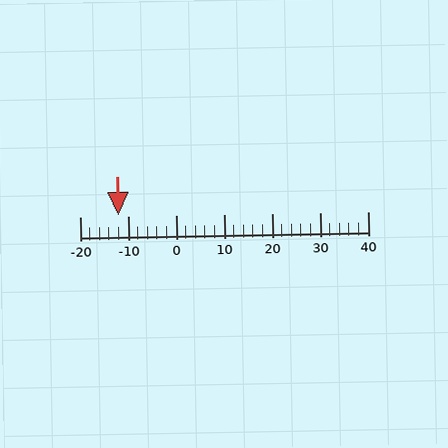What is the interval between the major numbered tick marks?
The major tick marks are spaced 10 units apart.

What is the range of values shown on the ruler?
The ruler shows values from -20 to 40.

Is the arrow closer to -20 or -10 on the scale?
The arrow is closer to -10.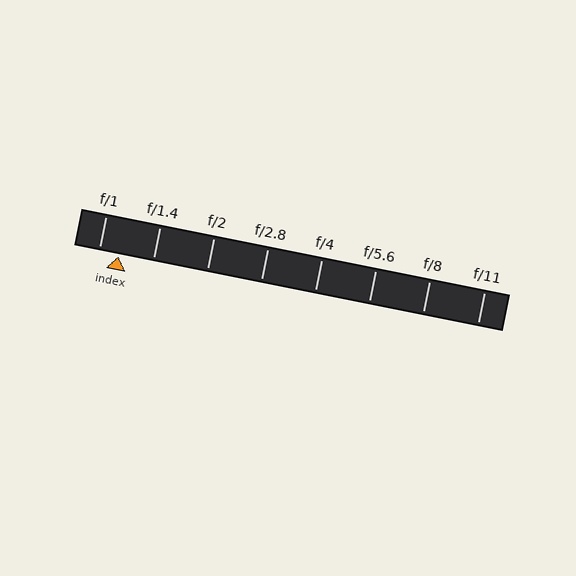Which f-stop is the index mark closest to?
The index mark is closest to f/1.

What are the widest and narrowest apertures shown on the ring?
The widest aperture shown is f/1 and the narrowest is f/11.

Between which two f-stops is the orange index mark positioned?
The index mark is between f/1 and f/1.4.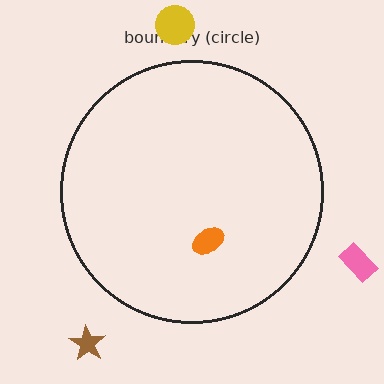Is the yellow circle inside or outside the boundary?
Outside.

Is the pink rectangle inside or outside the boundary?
Outside.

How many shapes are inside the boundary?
1 inside, 3 outside.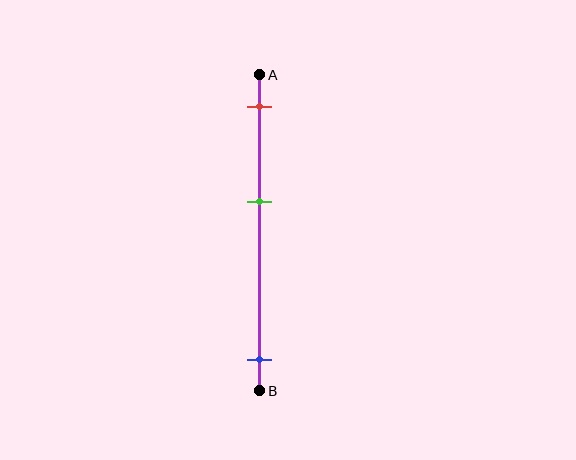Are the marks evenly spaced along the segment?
No, the marks are not evenly spaced.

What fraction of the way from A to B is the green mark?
The green mark is approximately 40% (0.4) of the way from A to B.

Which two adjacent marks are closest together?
The red and green marks are the closest adjacent pair.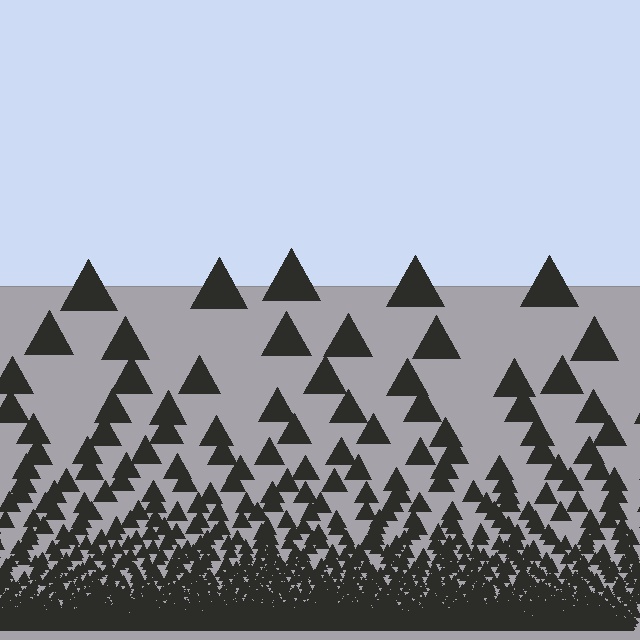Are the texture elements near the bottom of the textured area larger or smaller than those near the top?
Smaller. The gradient is inverted — elements near the bottom are smaller and denser.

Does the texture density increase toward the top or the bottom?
Density increases toward the bottom.